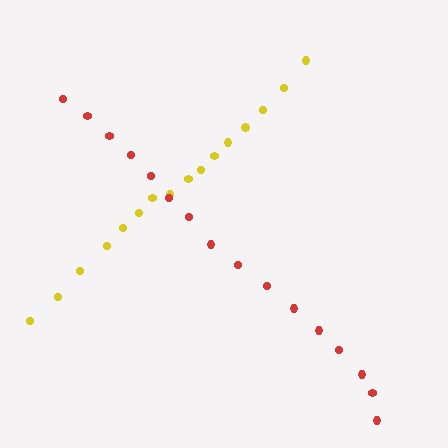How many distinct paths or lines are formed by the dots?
There are 2 distinct paths.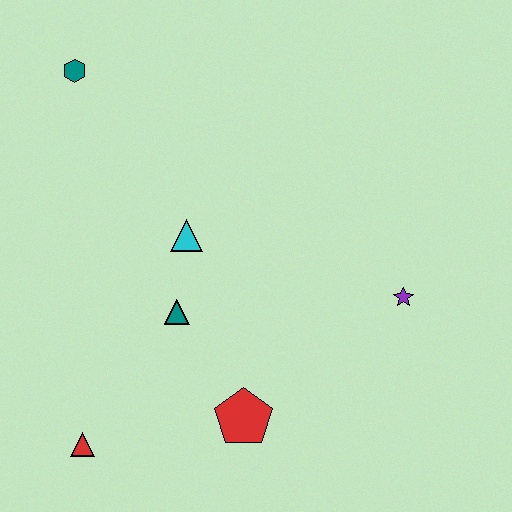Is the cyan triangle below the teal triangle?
No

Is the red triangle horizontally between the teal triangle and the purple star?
No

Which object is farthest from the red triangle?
The teal hexagon is farthest from the red triangle.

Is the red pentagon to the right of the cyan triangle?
Yes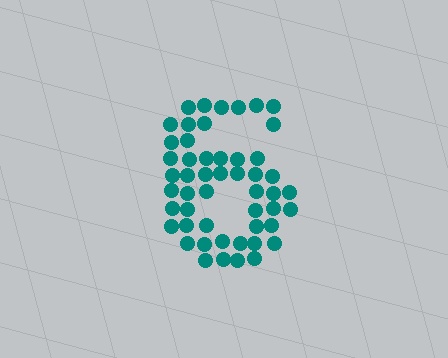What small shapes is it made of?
It is made of small circles.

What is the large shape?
The large shape is the digit 6.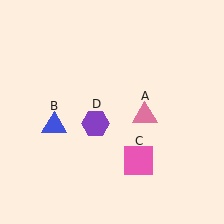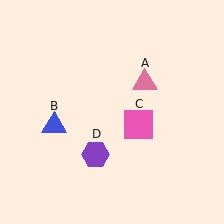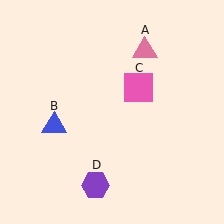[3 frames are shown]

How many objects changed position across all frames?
3 objects changed position: pink triangle (object A), pink square (object C), purple hexagon (object D).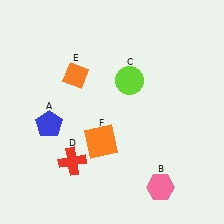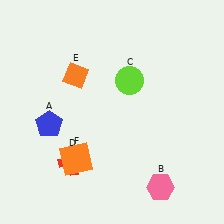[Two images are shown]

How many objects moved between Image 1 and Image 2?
1 object moved between the two images.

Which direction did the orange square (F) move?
The orange square (F) moved left.